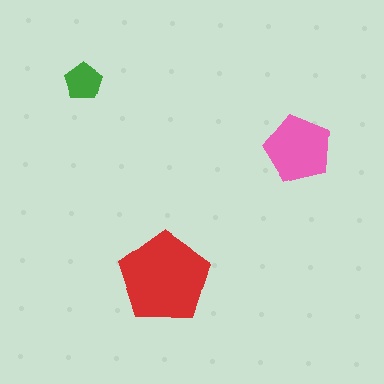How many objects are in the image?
There are 3 objects in the image.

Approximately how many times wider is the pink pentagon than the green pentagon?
About 2 times wider.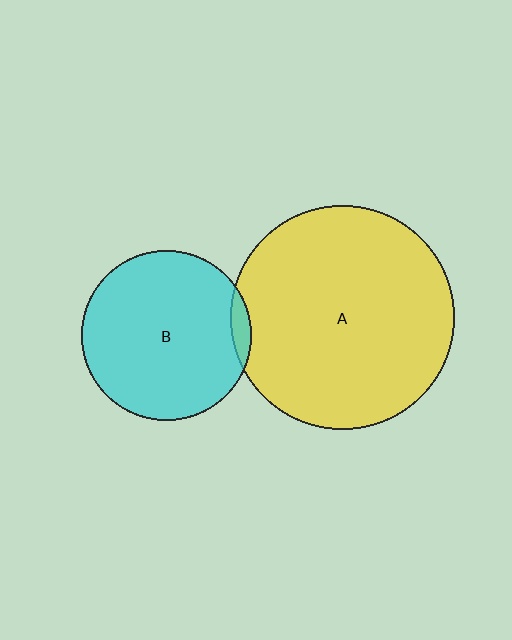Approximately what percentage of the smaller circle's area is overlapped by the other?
Approximately 5%.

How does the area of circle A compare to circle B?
Approximately 1.7 times.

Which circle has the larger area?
Circle A (yellow).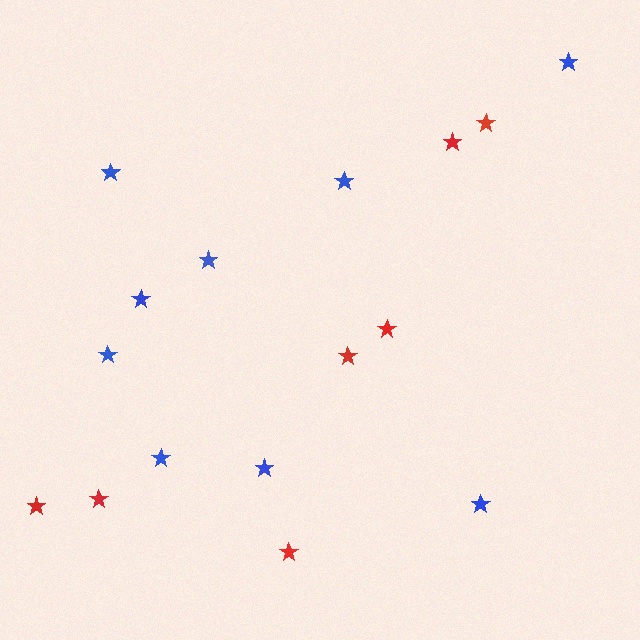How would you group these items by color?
There are 2 groups: one group of red stars (7) and one group of blue stars (9).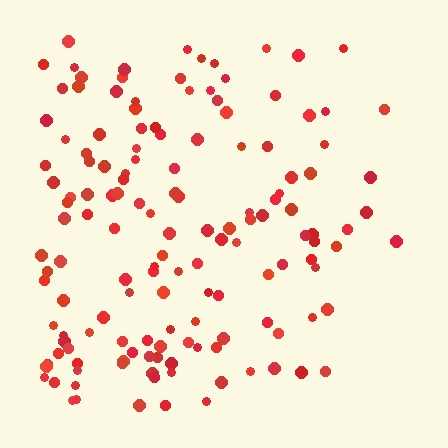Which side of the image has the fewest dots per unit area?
The right.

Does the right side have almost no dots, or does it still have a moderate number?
Still a moderate number, just noticeably fewer than the left.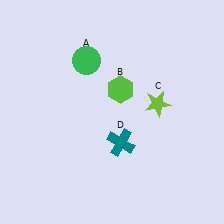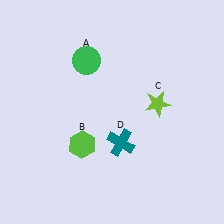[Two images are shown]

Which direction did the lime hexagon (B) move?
The lime hexagon (B) moved down.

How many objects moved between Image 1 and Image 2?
1 object moved between the two images.